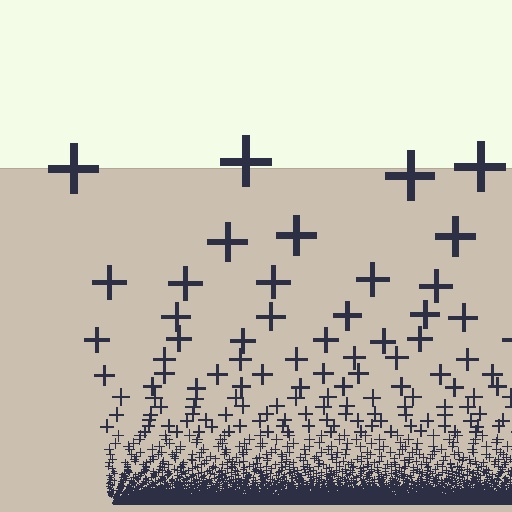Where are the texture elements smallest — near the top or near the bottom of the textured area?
Near the bottom.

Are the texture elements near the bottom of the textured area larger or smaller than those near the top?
Smaller. The gradient is inverted — elements near the bottom are smaller and denser.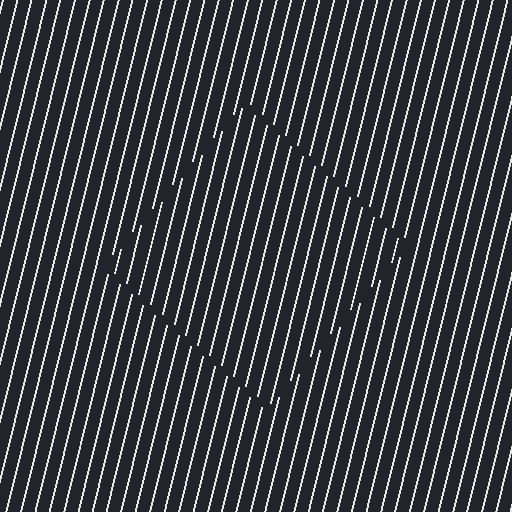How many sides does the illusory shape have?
4 sides — the line-ends trace a square.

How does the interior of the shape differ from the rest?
The interior of the shape contains the same grating, shifted by half a period — the contour is defined by the phase discontinuity where line-ends from the inner and outer gratings abut.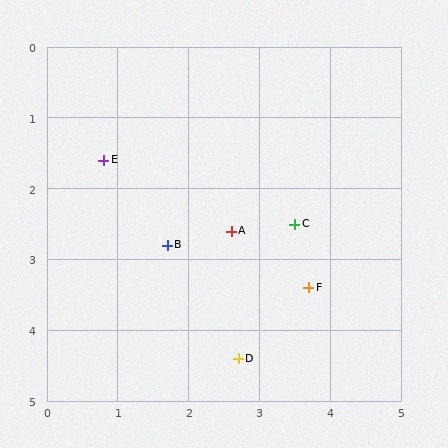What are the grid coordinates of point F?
Point F is at approximately (3.7, 3.4).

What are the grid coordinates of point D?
Point D is at approximately (2.7, 4.4).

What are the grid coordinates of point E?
Point E is at approximately (0.8, 1.6).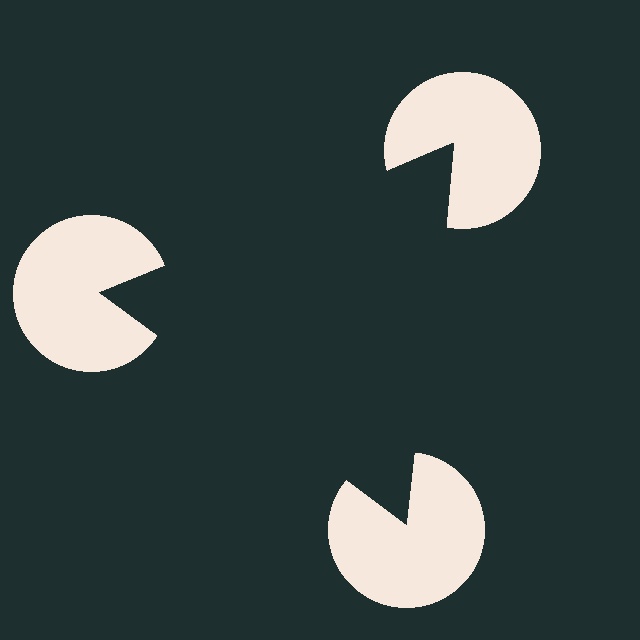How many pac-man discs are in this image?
There are 3 — one at each vertex of the illusory triangle.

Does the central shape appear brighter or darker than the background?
It typically appears slightly darker than the background, even though no actual brightness change is drawn.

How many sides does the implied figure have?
3 sides.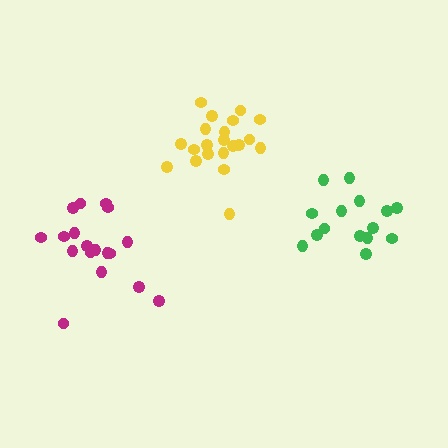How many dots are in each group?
Group 1: 18 dots, Group 2: 15 dots, Group 3: 21 dots (54 total).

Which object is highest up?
The yellow cluster is topmost.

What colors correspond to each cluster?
The clusters are colored: magenta, green, yellow.